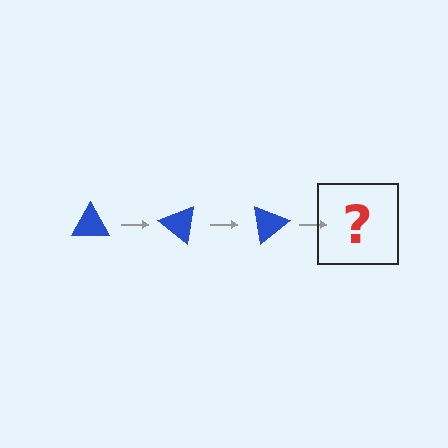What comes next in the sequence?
The next element should be a blue triangle rotated 120 degrees.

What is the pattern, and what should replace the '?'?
The pattern is that the triangle rotates 40 degrees each step. The '?' should be a blue triangle rotated 120 degrees.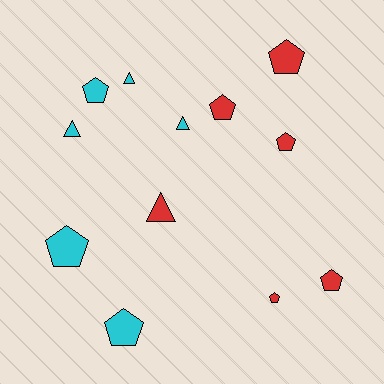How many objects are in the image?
There are 12 objects.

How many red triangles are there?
There is 1 red triangle.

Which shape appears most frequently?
Pentagon, with 8 objects.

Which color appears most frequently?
Red, with 6 objects.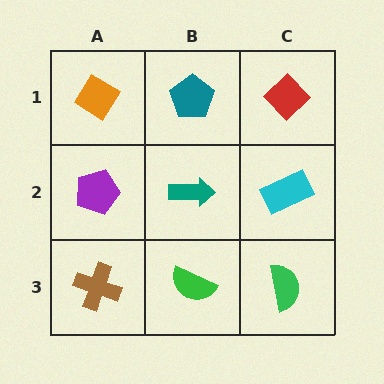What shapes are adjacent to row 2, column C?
A red diamond (row 1, column C), a green semicircle (row 3, column C), a teal arrow (row 2, column B).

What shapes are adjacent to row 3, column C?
A cyan rectangle (row 2, column C), a green semicircle (row 3, column B).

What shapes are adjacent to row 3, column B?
A teal arrow (row 2, column B), a brown cross (row 3, column A), a green semicircle (row 3, column C).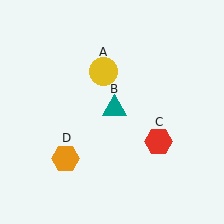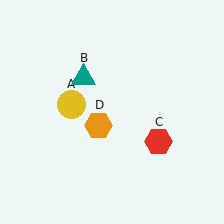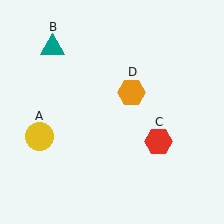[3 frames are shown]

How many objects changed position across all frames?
3 objects changed position: yellow circle (object A), teal triangle (object B), orange hexagon (object D).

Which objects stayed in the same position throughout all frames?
Red hexagon (object C) remained stationary.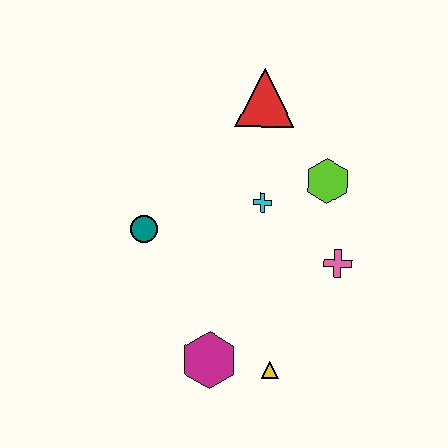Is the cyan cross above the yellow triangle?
Yes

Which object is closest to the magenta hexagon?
The yellow triangle is closest to the magenta hexagon.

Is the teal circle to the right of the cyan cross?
No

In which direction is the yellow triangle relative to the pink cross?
The yellow triangle is below the pink cross.